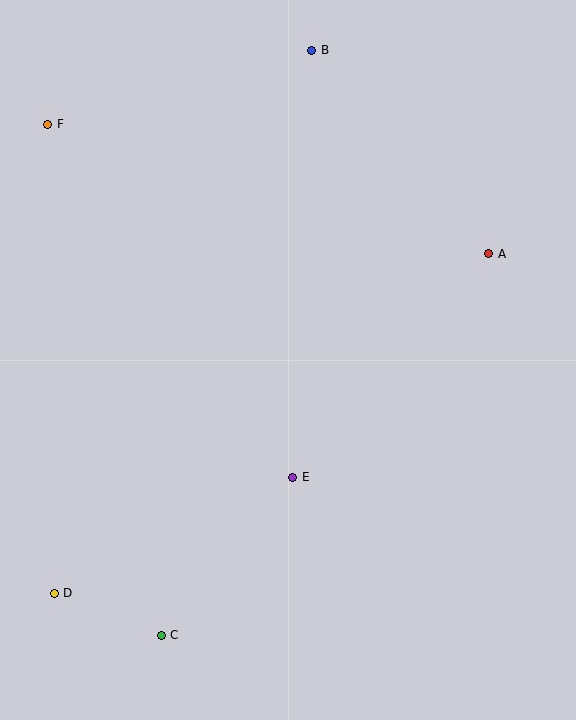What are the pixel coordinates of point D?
Point D is at (54, 593).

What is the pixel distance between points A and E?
The distance between A and E is 297 pixels.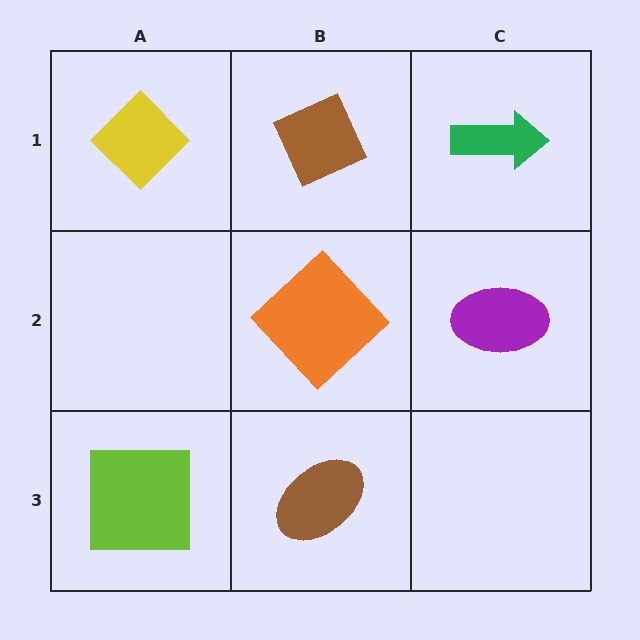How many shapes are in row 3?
2 shapes.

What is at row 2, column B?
An orange diamond.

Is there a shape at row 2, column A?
No, that cell is empty.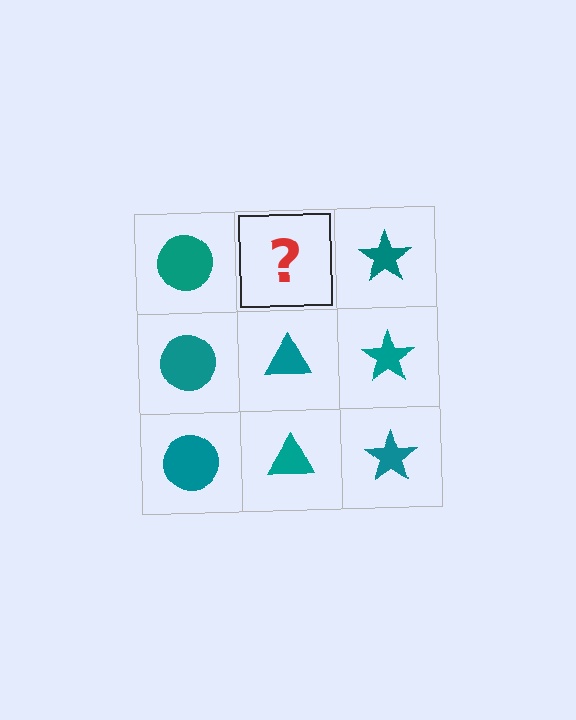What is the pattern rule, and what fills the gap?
The rule is that each column has a consistent shape. The gap should be filled with a teal triangle.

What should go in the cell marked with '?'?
The missing cell should contain a teal triangle.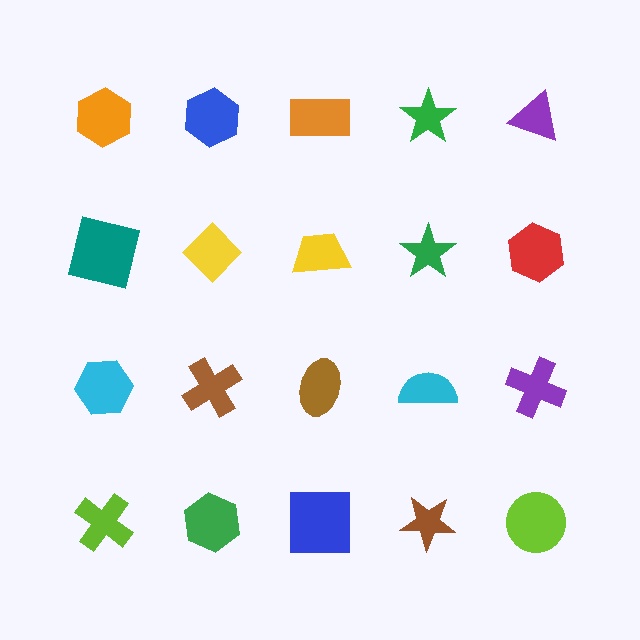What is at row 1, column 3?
An orange rectangle.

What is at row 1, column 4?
A green star.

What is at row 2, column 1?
A teal square.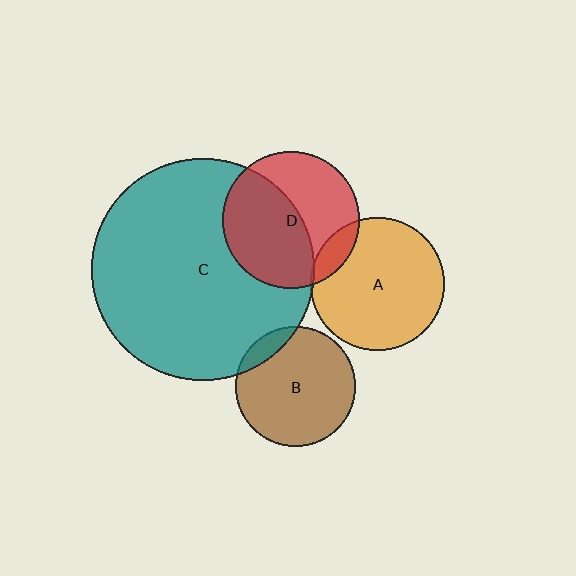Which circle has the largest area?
Circle C (teal).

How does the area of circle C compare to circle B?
Approximately 3.4 times.